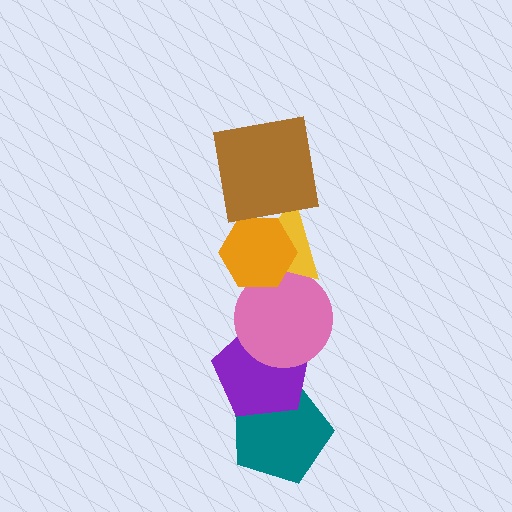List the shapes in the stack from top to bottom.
From top to bottom: the brown square, the orange hexagon, the yellow triangle, the pink circle, the purple pentagon, the teal pentagon.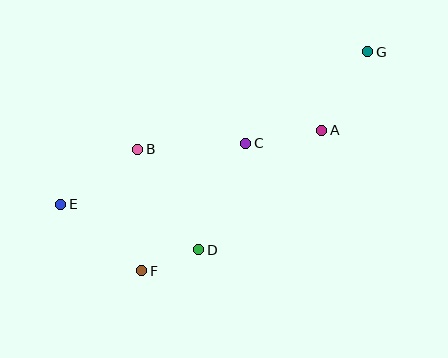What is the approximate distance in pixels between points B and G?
The distance between B and G is approximately 250 pixels.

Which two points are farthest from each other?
Points E and G are farthest from each other.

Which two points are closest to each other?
Points D and F are closest to each other.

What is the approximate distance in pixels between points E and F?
The distance between E and F is approximately 105 pixels.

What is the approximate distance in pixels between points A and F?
The distance between A and F is approximately 229 pixels.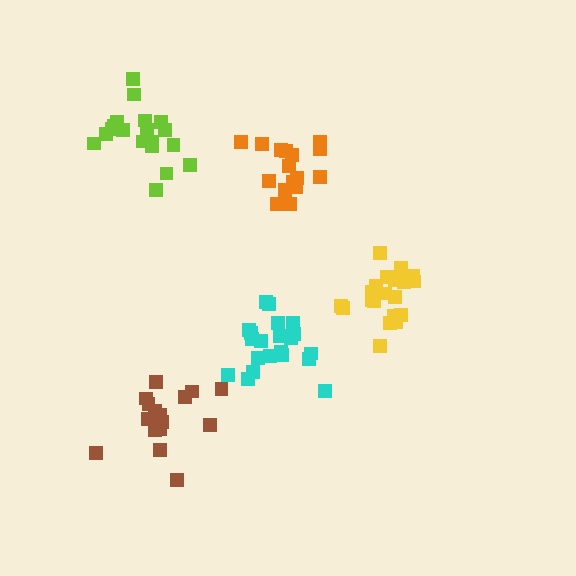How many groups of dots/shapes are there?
There are 5 groups.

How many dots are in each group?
Group 1: 21 dots, Group 2: 16 dots, Group 3: 21 dots, Group 4: 16 dots, Group 5: 20 dots (94 total).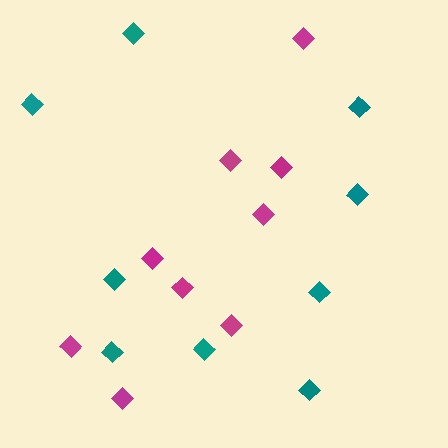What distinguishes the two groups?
There are 2 groups: one group of teal diamonds (9) and one group of magenta diamonds (9).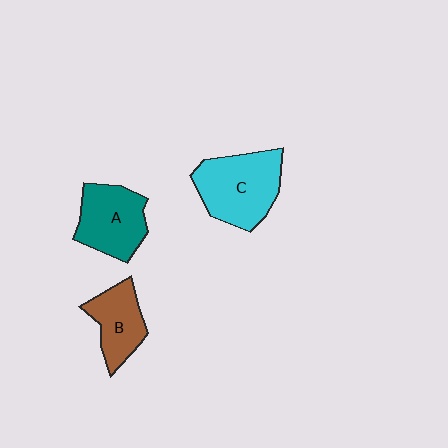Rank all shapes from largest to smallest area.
From largest to smallest: C (cyan), A (teal), B (brown).